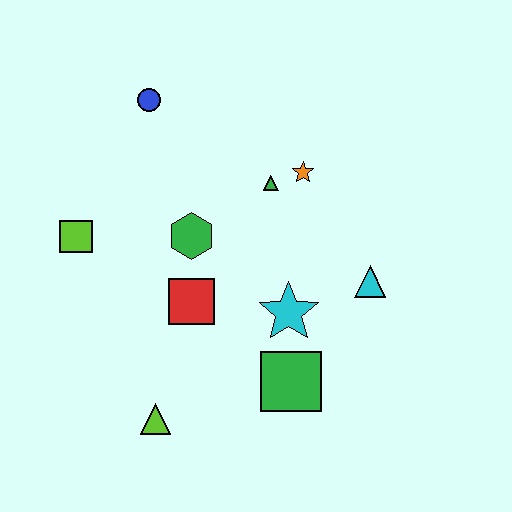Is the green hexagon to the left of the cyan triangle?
Yes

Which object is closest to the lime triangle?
The red square is closest to the lime triangle.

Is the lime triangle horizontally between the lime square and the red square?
Yes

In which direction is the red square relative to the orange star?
The red square is below the orange star.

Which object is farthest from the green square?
The blue circle is farthest from the green square.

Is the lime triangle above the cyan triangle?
No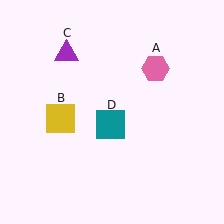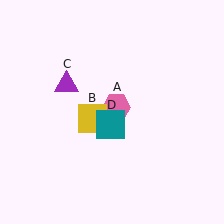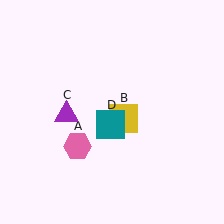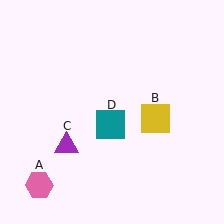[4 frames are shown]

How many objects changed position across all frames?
3 objects changed position: pink hexagon (object A), yellow square (object B), purple triangle (object C).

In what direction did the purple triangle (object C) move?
The purple triangle (object C) moved down.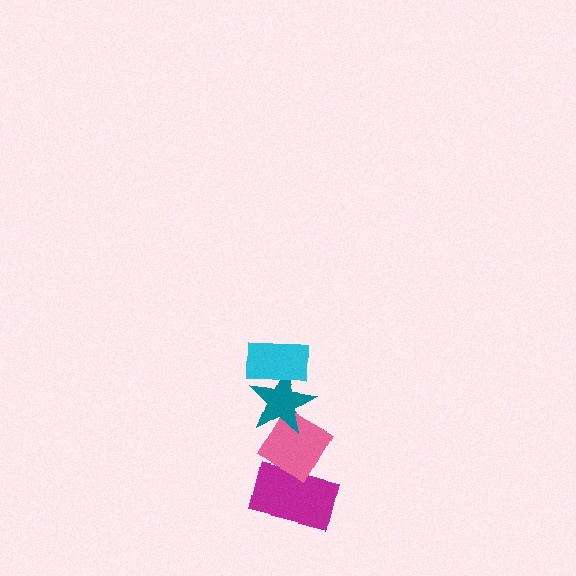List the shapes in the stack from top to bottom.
From top to bottom: the cyan rectangle, the teal star, the pink diamond, the magenta rectangle.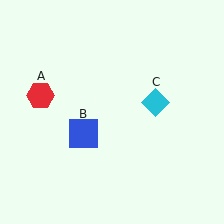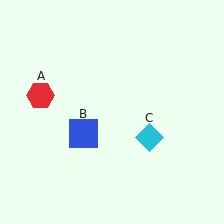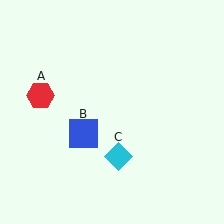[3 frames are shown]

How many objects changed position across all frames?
1 object changed position: cyan diamond (object C).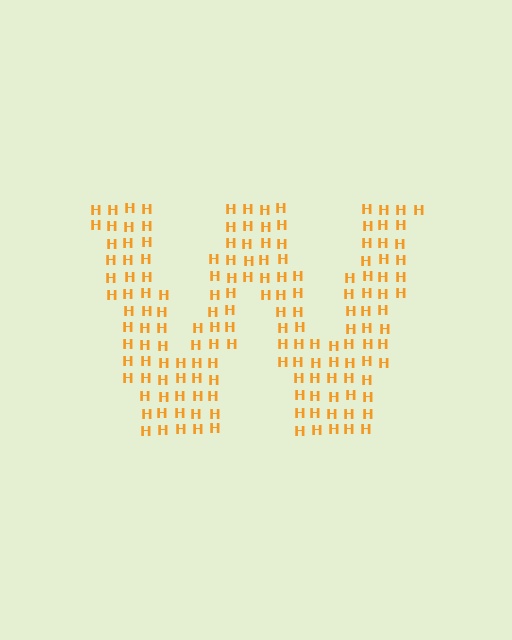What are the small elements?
The small elements are letter H's.